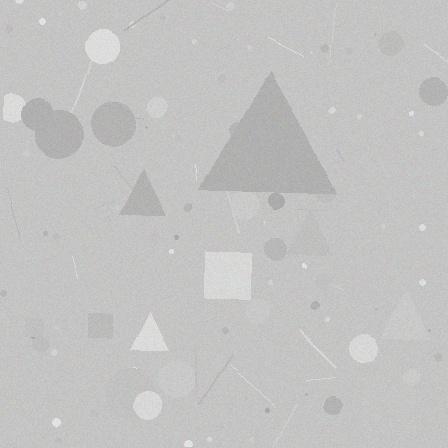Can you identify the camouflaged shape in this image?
The camouflaged shape is a triangle.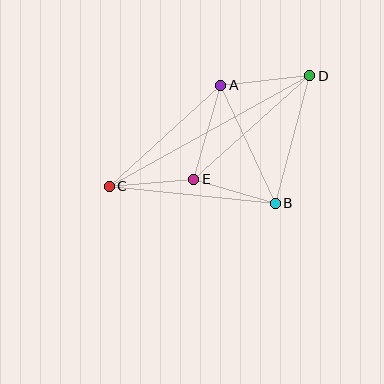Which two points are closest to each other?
Points C and E are closest to each other.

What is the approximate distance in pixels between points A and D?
The distance between A and D is approximately 90 pixels.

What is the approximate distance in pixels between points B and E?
The distance between B and E is approximately 85 pixels.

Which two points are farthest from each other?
Points C and D are farthest from each other.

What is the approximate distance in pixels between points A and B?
The distance between A and B is approximately 130 pixels.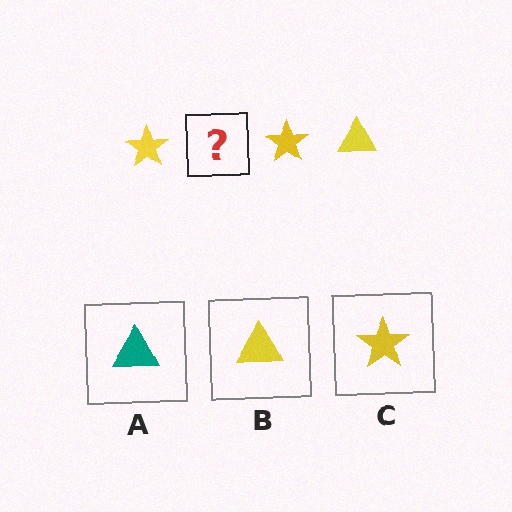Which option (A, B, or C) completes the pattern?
B.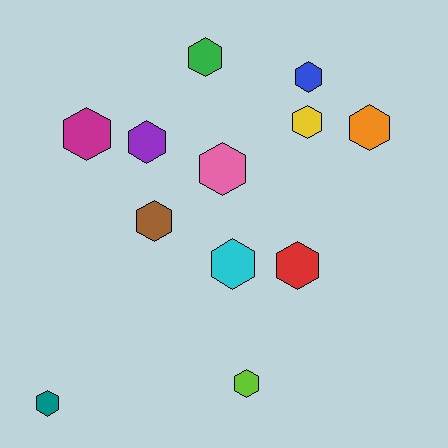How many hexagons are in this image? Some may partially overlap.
There are 12 hexagons.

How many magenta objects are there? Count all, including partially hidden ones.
There is 1 magenta object.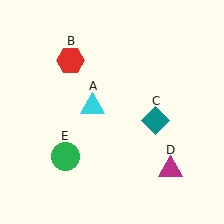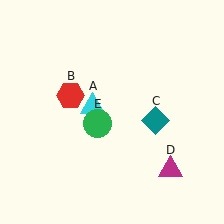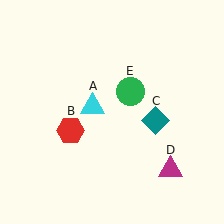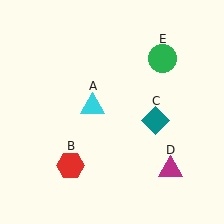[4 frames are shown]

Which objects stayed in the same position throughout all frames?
Cyan triangle (object A) and teal diamond (object C) and magenta triangle (object D) remained stationary.